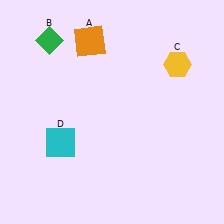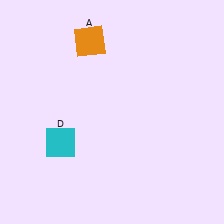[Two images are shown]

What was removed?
The green diamond (B), the yellow hexagon (C) were removed in Image 2.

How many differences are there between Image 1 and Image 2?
There are 2 differences between the two images.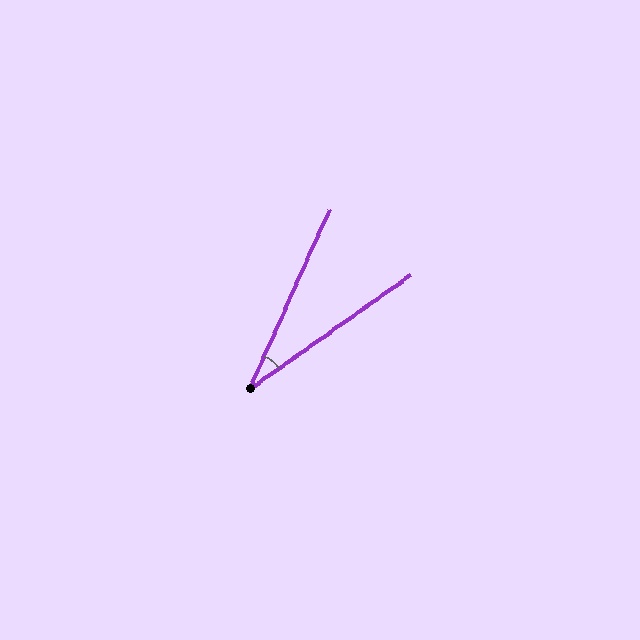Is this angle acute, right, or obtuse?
It is acute.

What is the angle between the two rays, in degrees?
Approximately 31 degrees.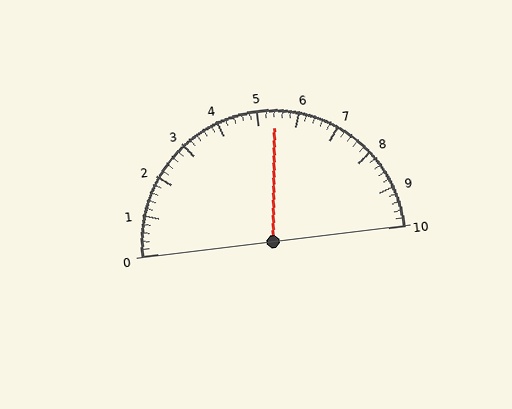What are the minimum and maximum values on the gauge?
The gauge ranges from 0 to 10.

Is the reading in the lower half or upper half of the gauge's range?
The reading is in the upper half of the range (0 to 10).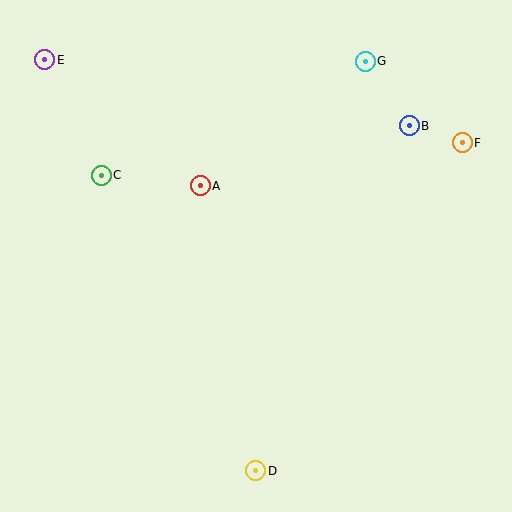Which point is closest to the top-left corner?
Point E is closest to the top-left corner.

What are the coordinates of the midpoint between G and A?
The midpoint between G and A is at (283, 124).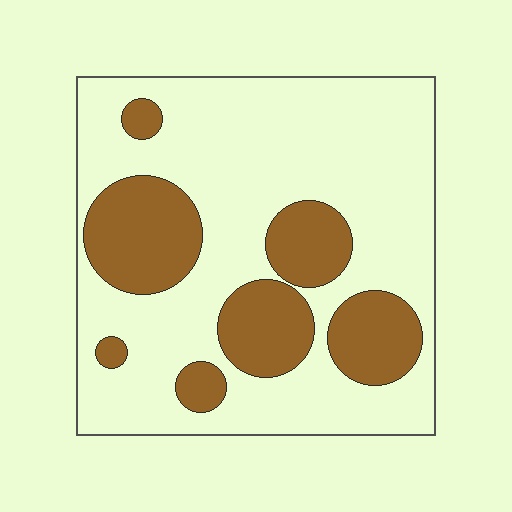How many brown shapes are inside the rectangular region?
7.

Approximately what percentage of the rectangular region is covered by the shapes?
Approximately 30%.